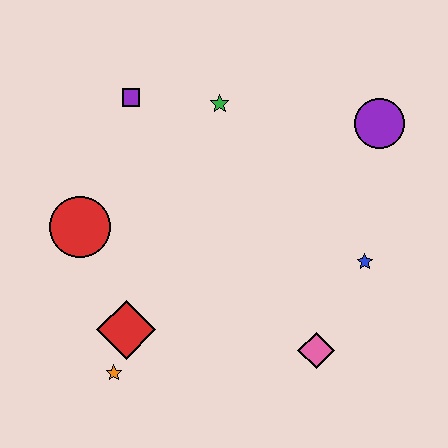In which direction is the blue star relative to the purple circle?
The blue star is below the purple circle.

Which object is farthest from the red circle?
The purple circle is farthest from the red circle.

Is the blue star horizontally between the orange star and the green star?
No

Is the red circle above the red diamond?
Yes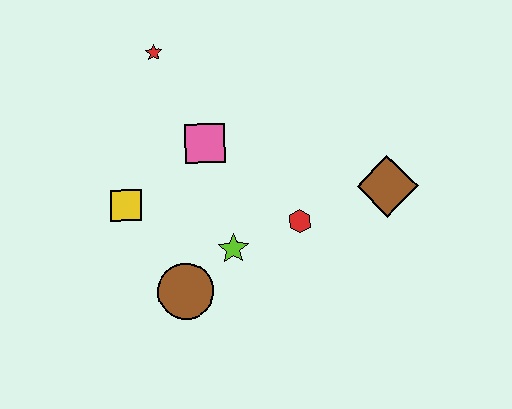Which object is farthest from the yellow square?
The brown diamond is farthest from the yellow square.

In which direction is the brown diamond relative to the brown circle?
The brown diamond is to the right of the brown circle.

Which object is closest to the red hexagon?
The lime star is closest to the red hexagon.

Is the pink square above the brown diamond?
Yes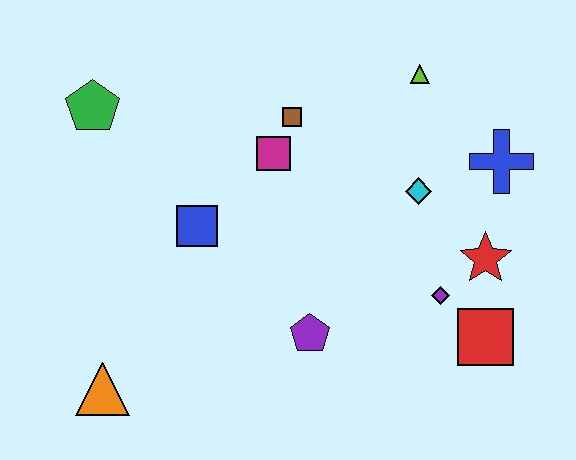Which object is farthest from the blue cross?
The orange triangle is farthest from the blue cross.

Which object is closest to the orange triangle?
The blue square is closest to the orange triangle.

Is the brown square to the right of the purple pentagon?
No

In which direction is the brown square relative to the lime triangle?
The brown square is to the left of the lime triangle.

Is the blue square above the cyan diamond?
No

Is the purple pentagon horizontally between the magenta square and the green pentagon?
No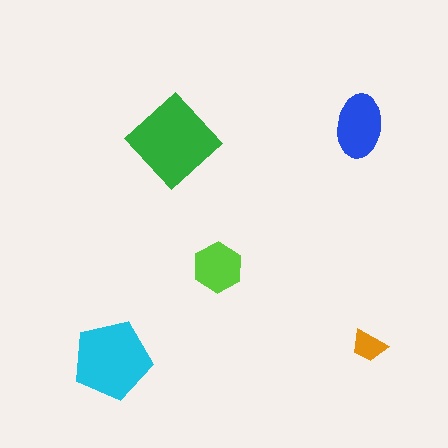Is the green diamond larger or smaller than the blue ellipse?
Larger.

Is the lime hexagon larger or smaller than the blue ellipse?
Smaller.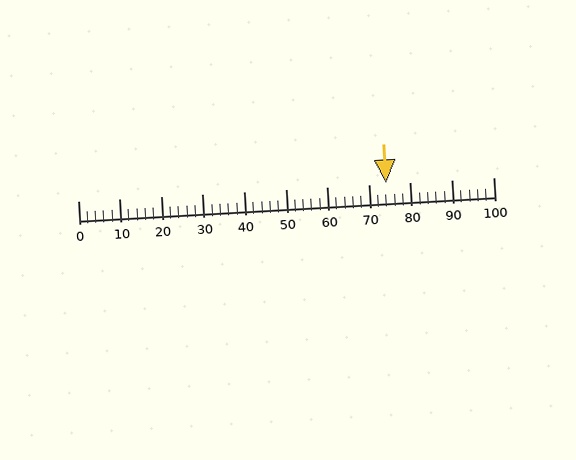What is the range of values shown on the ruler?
The ruler shows values from 0 to 100.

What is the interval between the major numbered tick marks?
The major tick marks are spaced 10 units apart.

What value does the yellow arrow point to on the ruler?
The yellow arrow points to approximately 74.